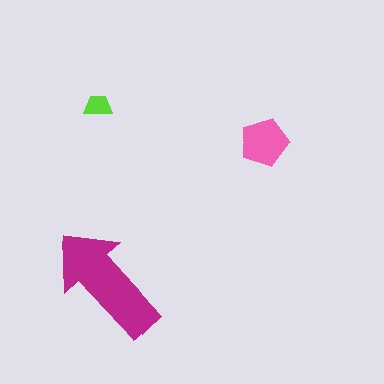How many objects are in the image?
There are 3 objects in the image.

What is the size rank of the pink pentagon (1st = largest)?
2nd.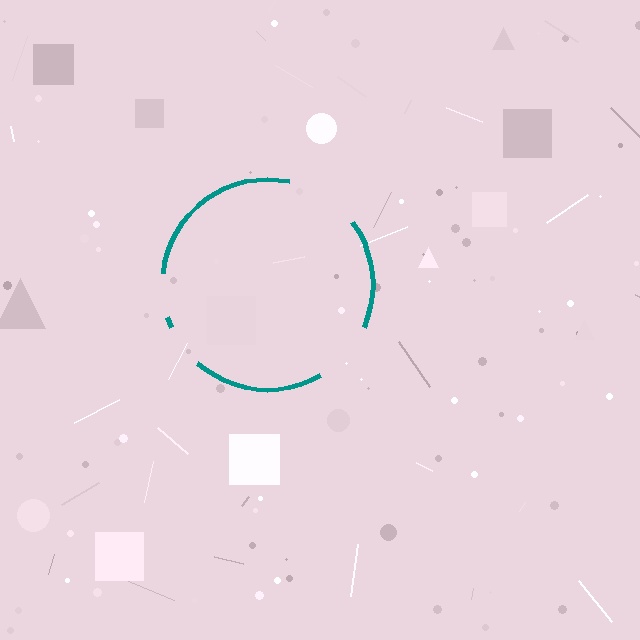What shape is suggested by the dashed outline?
The dashed outline suggests a circle.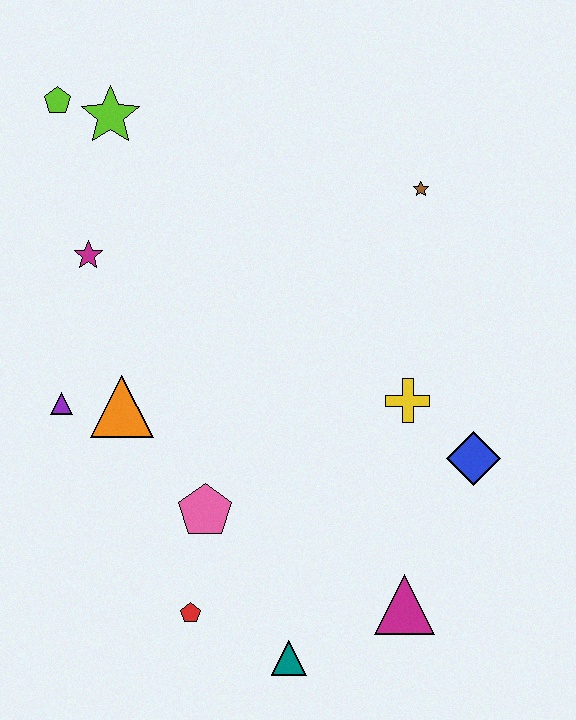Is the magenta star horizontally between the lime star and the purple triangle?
Yes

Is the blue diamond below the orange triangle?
Yes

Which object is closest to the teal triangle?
The red pentagon is closest to the teal triangle.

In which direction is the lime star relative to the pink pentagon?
The lime star is above the pink pentagon.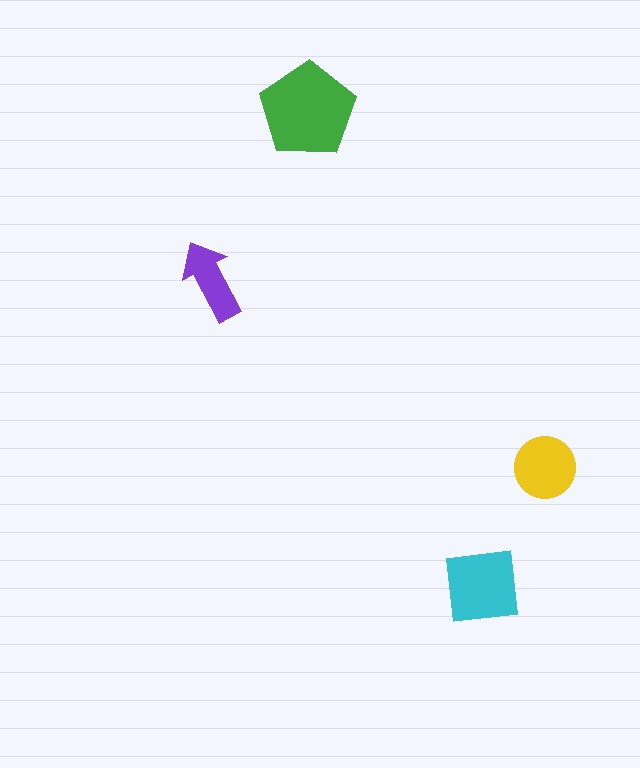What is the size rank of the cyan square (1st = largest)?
2nd.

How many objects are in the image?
There are 4 objects in the image.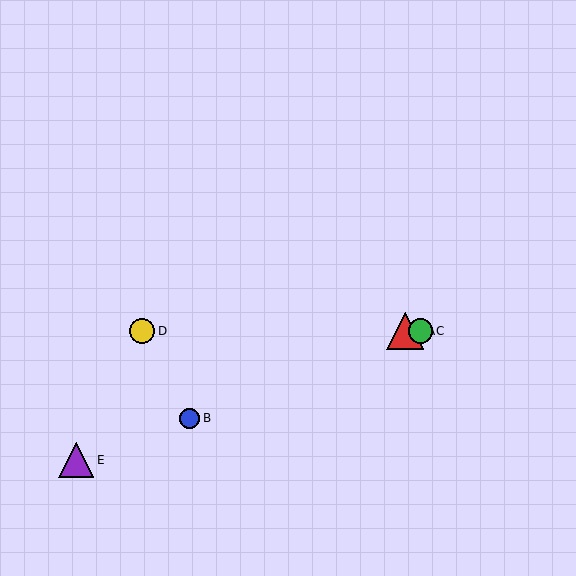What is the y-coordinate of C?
Object C is at y≈331.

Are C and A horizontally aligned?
Yes, both are at y≈331.